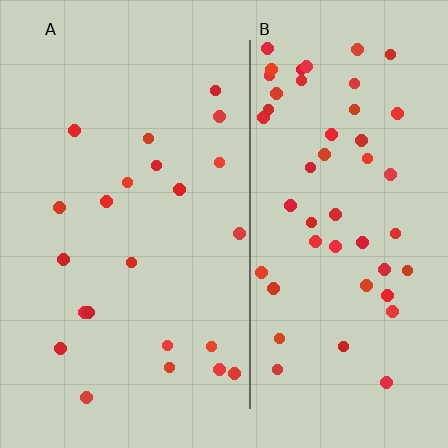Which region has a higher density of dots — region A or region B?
B (the right).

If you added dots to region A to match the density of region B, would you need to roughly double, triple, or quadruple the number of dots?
Approximately double.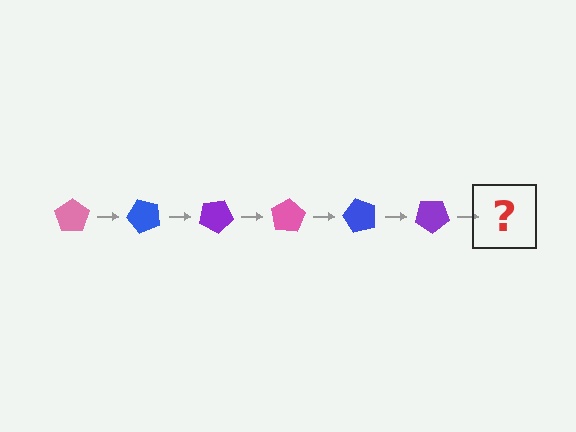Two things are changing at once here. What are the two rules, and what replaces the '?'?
The two rules are that it rotates 50 degrees each step and the color cycles through pink, blue, and purple. The '?' should be a pink pentagon, rotated 300 degrees from the start.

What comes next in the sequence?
The next element should be a pink pentagon, rotated 300 degrees from the start.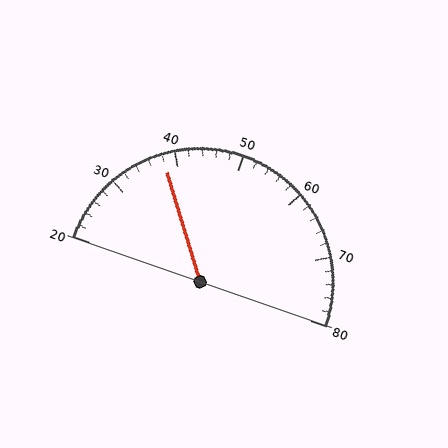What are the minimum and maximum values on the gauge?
The gauge ranges from 20 to 80.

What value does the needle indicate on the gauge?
The needle indicates approximately 38.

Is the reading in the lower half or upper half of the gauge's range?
The reading is in the lower half of the range (20 to 80).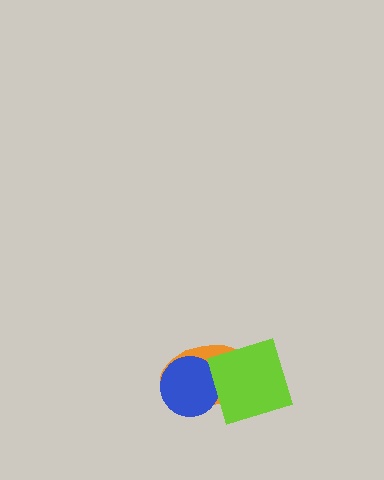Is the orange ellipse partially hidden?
Yes, it is partially covered by another shape.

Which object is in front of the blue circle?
The lime diamond is in front of the blue circle.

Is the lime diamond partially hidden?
No, no other shape covers it.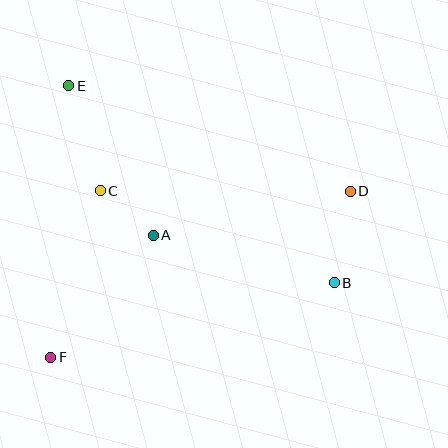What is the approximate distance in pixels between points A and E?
The distance between A and E is approximately 172 pixels.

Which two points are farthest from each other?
Points D and F are farthest from each other.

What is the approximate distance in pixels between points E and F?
The distance between E and F is approximately 272 pixels.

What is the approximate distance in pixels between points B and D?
The distance between B and D is approximately 93 pixels.